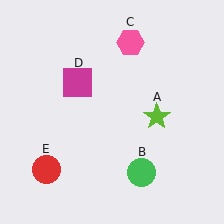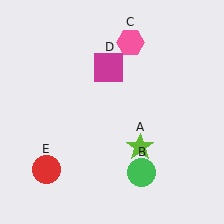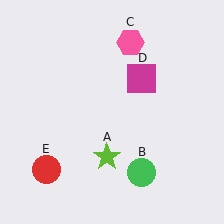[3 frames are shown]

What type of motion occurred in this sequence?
The lime star (object A), magenta square (object D) rotated clockwise around the center of the scene.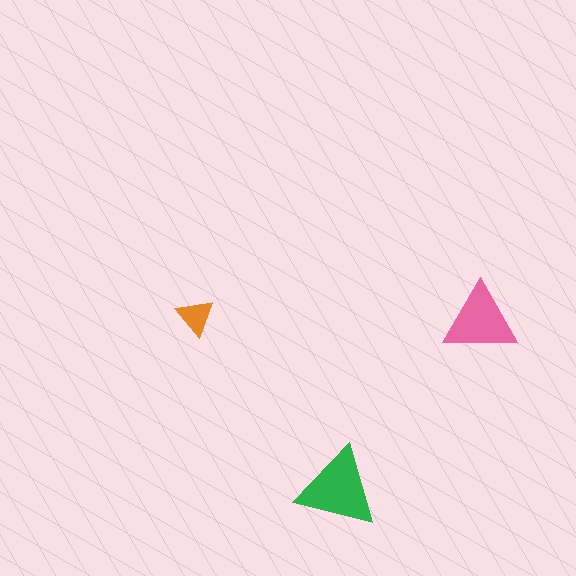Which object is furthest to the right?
The pink triangle is rightmost.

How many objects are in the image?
There are 3 objects in the image.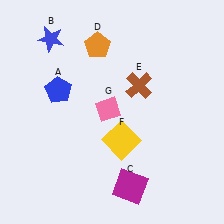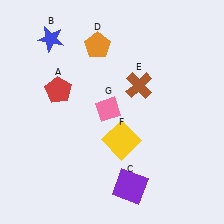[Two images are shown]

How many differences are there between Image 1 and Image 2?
There are 2 differences between the two images.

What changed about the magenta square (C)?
In Image 1, C is magenta. In Image 2, it changed to purple.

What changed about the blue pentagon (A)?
In Image 1, A is blue. In Image 2, it changed to red.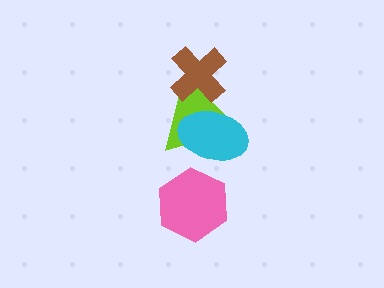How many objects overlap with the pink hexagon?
0 objects overlap with the pink hexagon.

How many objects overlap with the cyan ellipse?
1 object overlaps with the cyan ellipse.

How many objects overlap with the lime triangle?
2 objects overlap with the lime triangle.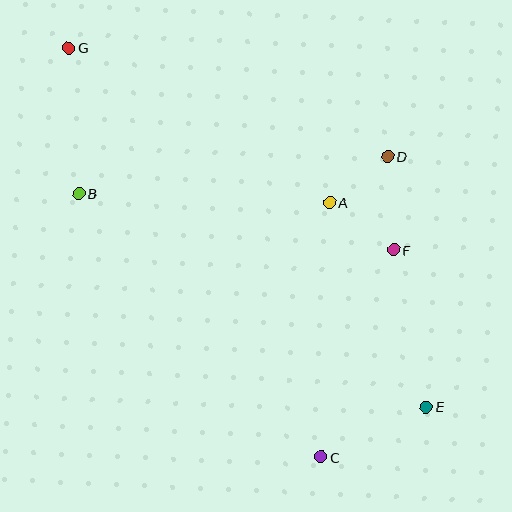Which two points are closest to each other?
Points A and D are closest to each other.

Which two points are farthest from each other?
Points E and G are farthest from each other.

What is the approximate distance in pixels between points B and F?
The distance between B and F is approximately 320 pixels.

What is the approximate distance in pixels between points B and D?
The distance between B and D is approximately 311 pixels.